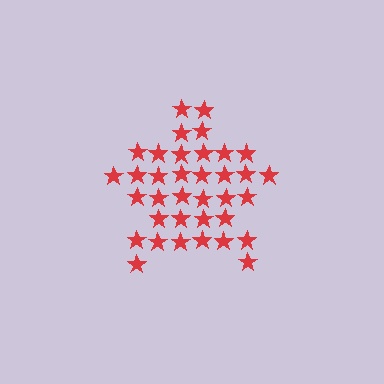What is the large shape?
The large shape is a star.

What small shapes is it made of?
It is made of small stars.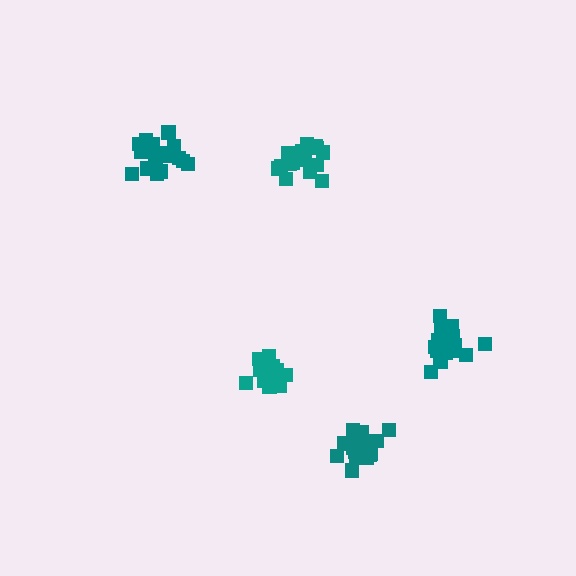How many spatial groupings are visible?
There are 5 spatial groupings.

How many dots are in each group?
Group 1: 17 dots, Group 2: 19 dots, Group 3: 18 dots, Group 4: 14 dots, Group 5: 20 dots (88 total).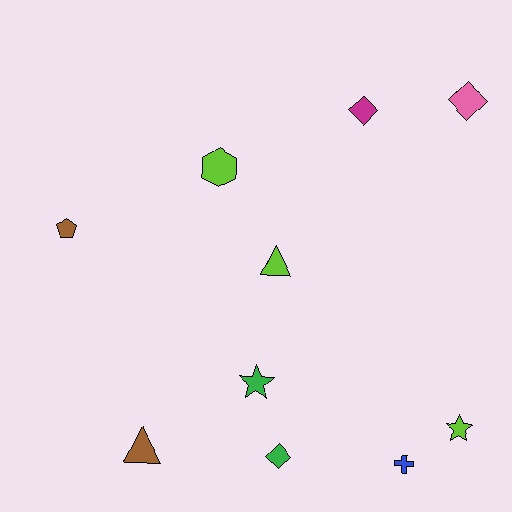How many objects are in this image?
There are 10 objects.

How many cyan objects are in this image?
There are no cyan objects.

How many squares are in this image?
There are no squares.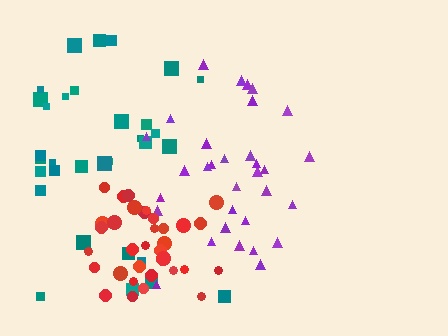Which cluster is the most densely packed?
Red.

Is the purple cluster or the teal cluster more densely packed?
Purple.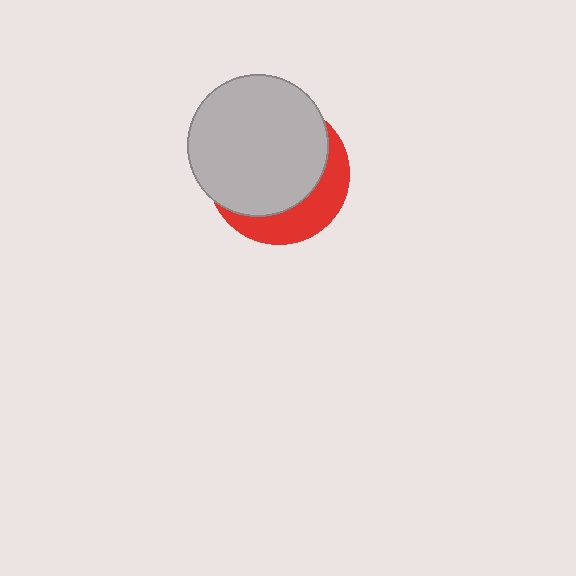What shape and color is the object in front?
The object in front is a light gray circle.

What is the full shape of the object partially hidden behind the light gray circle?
The partially hidden object is a red circle.